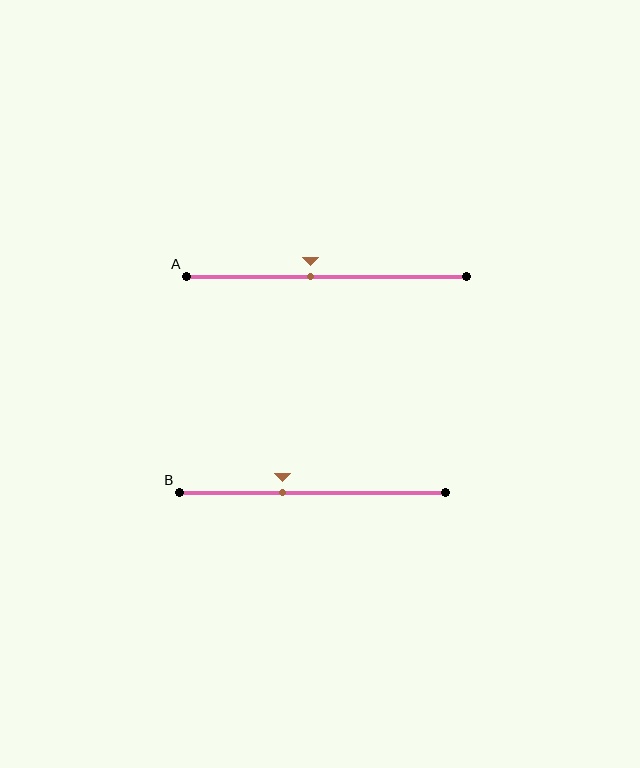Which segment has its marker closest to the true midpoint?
Segment A has its marker closest to the true midpoint.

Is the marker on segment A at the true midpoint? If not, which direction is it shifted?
No, the marker on segment A is shifted to the left by about 6% of the segment length.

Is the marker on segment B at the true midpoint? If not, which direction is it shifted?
No, the marker on segment B is shifted to the left by about 11% of the segment length.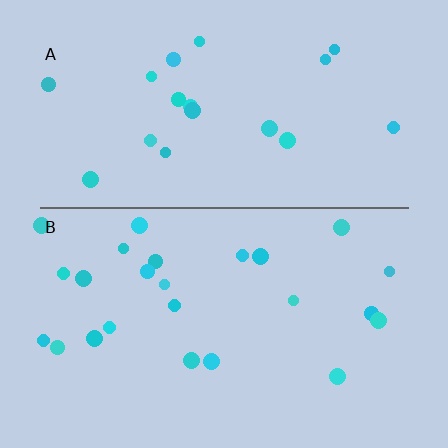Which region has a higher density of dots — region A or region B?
B (the bottom).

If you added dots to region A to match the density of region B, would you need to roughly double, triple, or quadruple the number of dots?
Approximately double.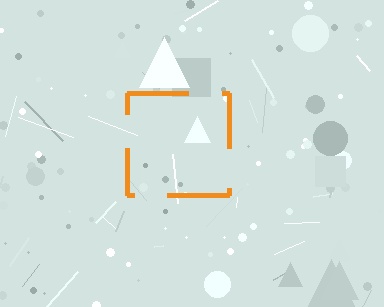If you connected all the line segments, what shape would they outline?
They would outline a square.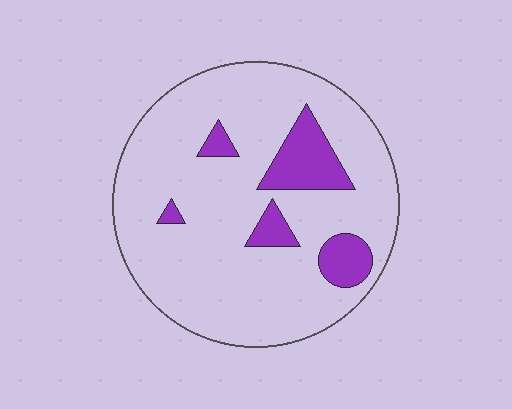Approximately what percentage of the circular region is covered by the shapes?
Approximately 15%.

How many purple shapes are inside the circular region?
5.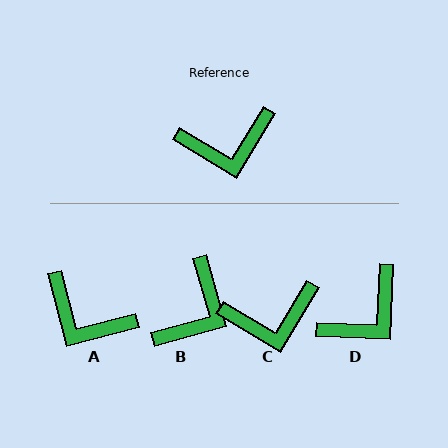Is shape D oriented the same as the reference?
No, it is off by about 29 degrees.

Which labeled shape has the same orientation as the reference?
C.